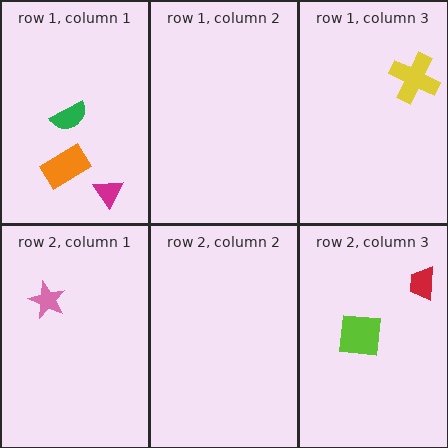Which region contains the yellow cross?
The row 1, column 3 region.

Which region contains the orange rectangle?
The row 1, column 1 region.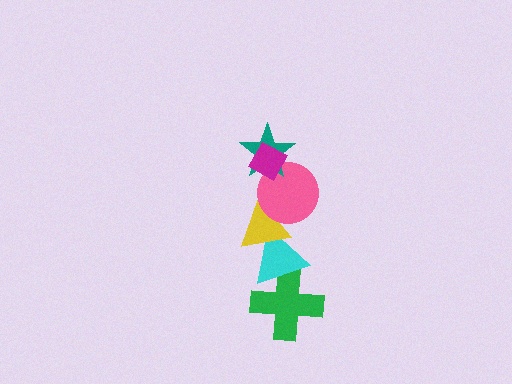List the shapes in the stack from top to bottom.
From top to bottom: the magenta diamond, the teal star, the pink circle, the yellow triangle, the cyan triangle, the green cross.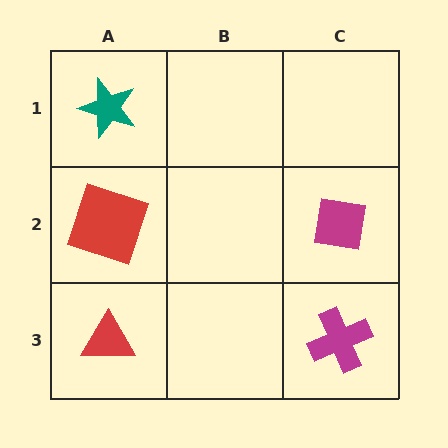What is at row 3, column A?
A red triangle.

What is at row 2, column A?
A red square.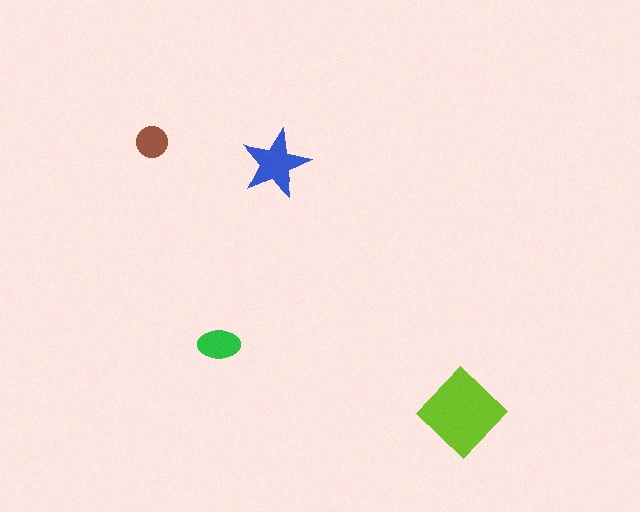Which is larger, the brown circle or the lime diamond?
The lime diamond.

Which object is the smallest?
The brown circle.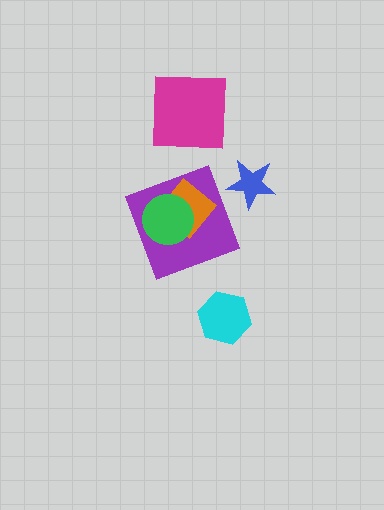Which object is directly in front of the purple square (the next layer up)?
The orange diamond is directly in front of the purple square.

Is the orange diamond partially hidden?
Yes, it is partially covered by another shape.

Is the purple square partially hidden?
Yes, it is partially covered by another shape.